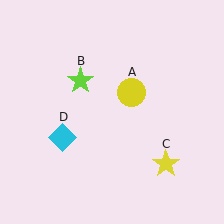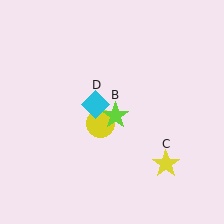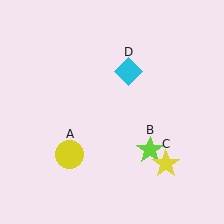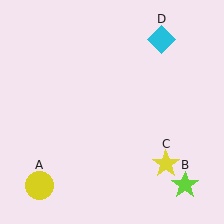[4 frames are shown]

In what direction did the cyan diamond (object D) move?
The cyan diamond (object D) moved up and to the right.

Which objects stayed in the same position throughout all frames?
Yellow star (object C) remained stationary.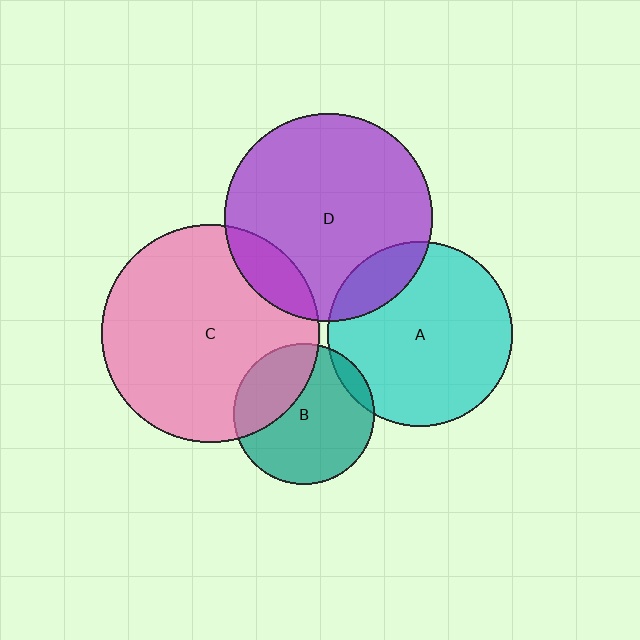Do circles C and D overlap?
Yes.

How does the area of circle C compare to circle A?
Approximately 1.4 times.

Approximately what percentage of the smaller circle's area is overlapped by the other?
Approximately 15%.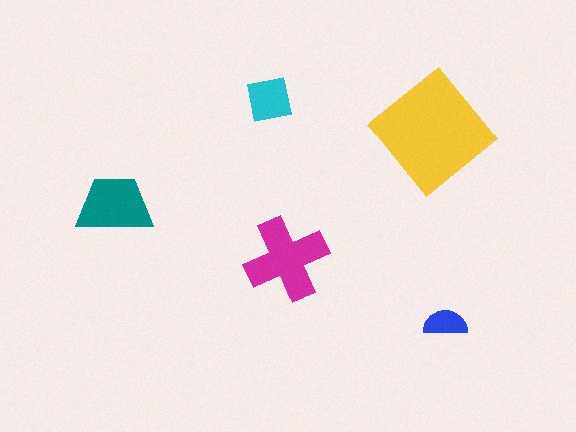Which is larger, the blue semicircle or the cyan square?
The cyan square.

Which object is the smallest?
The blue semicircle.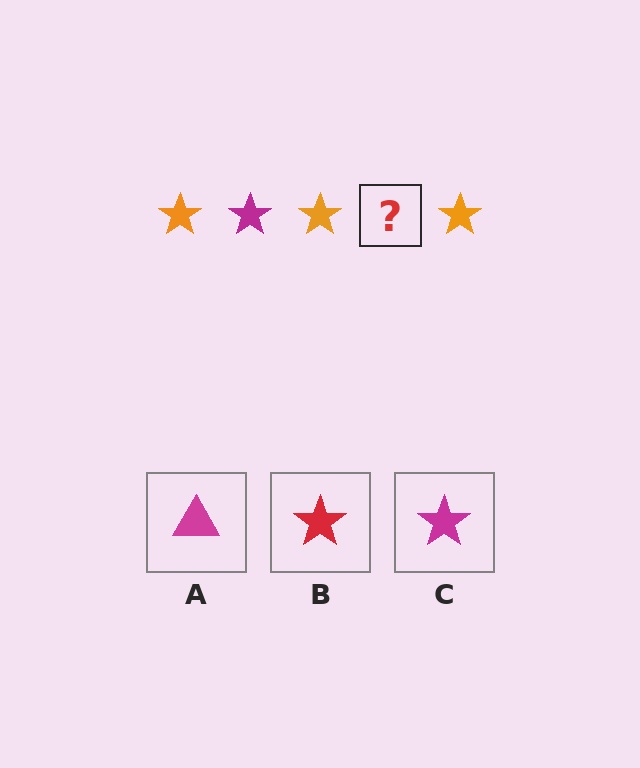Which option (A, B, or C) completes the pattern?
C.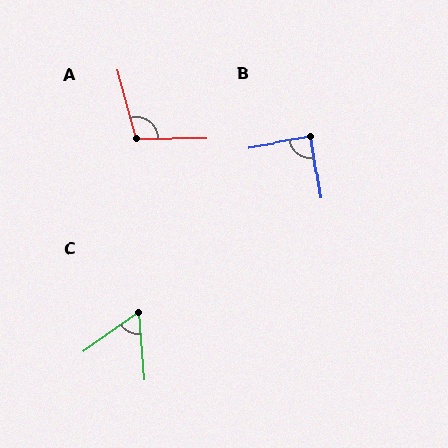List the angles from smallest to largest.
C (59°), B (90°), A (106°).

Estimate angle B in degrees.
Approximately 90 degrees.